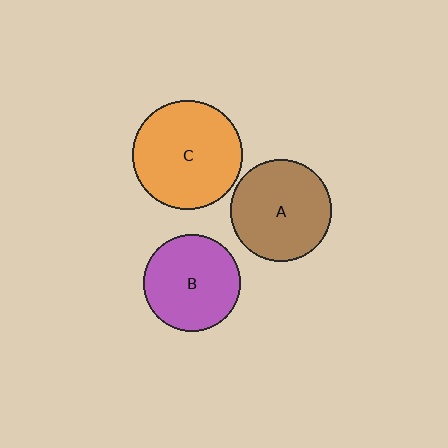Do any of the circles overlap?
No, none of the circles overlap.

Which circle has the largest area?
Circle C (orange).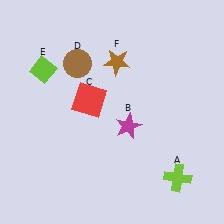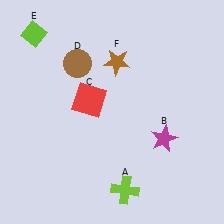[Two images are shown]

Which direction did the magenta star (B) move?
The magenta star (B) moved right.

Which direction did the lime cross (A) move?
The lime cross (A) moved left.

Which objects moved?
The objects that moved are: the lime cross (A), the magenta star (B), the lime diamond (E).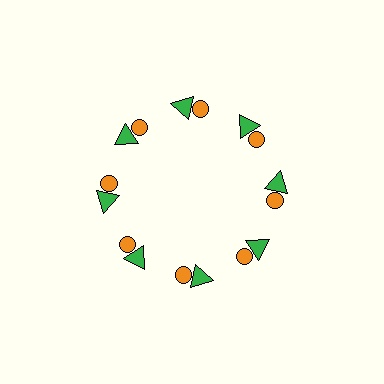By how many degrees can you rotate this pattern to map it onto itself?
The pattern maps onto itself every 45 degrees of rotation.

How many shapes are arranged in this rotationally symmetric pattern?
There are 16 shapes, arranged in 8 groups of 2.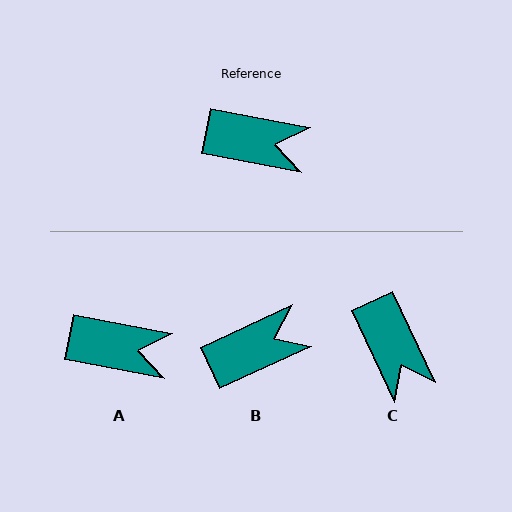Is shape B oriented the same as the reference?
No, it is off by about 35 degrees.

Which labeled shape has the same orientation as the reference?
A.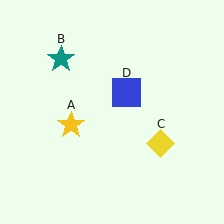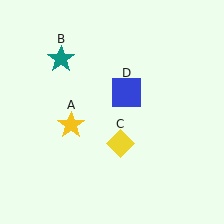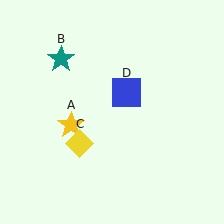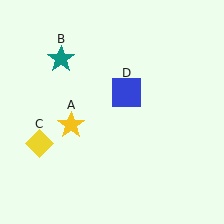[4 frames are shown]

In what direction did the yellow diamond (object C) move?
The yellow diamond (object C) moved left.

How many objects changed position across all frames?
1 object changed position: yellow diamond (object C).